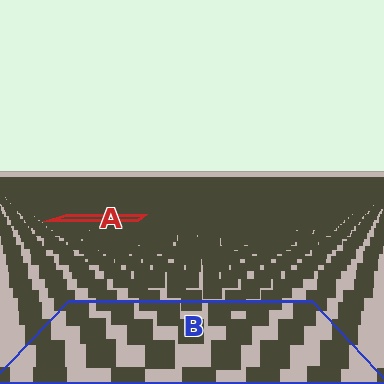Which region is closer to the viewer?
Region B is closer. The texture elements there are larger and more spread out.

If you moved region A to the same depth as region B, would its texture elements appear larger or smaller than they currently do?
They would appear larger. At a closer depth, the same texture elements are projected at a bigger on-screen size.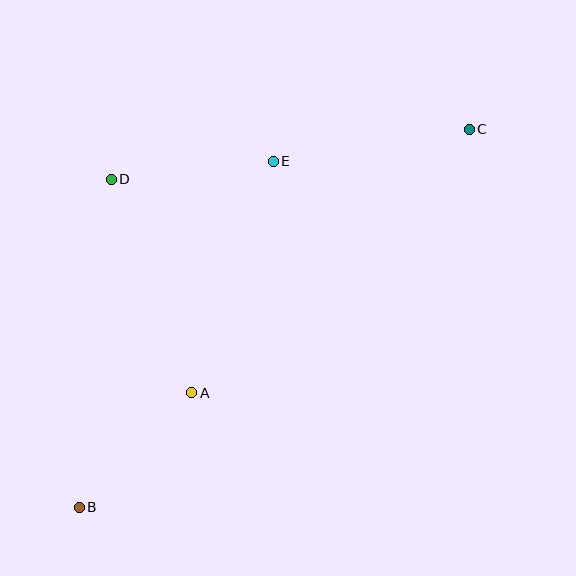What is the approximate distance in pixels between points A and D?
The distance between A and D is approximately 228 pixels.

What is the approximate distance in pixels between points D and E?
The distance between D and E is approximately 163 pixels.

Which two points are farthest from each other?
Points B and C are farthest from each other.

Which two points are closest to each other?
Points A and B are closest to each other.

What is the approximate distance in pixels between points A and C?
The distance between A and C is approximately 383 pixels.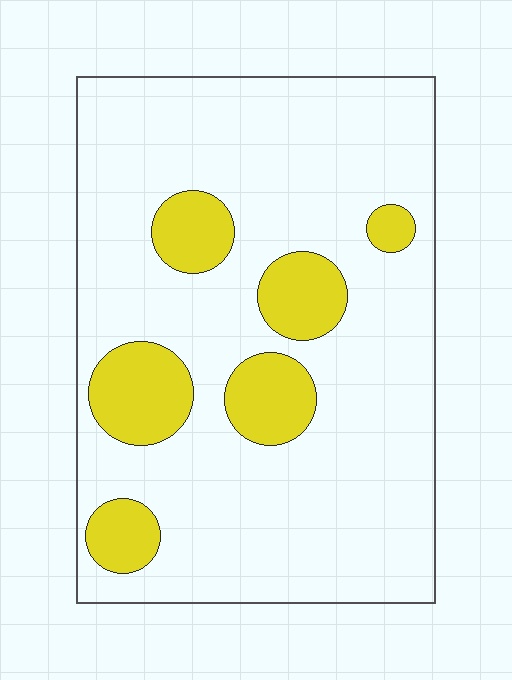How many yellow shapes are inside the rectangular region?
6.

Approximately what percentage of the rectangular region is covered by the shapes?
Approximately 20%.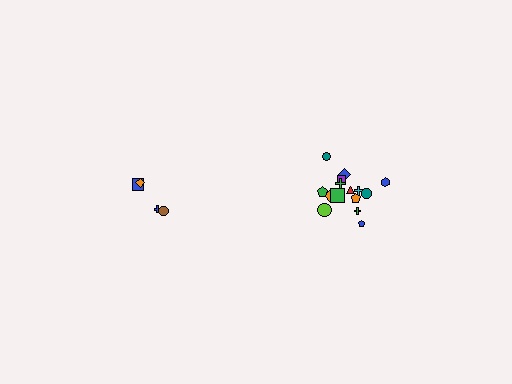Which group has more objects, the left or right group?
The right group.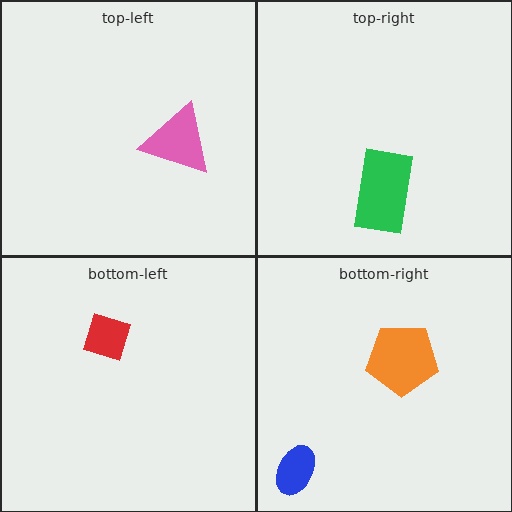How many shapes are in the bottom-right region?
2.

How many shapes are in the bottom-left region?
1.